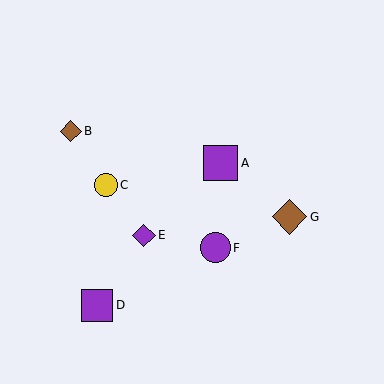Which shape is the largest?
The brown diamond (labeled G) is the largest.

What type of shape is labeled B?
Shape B is a brown diamond.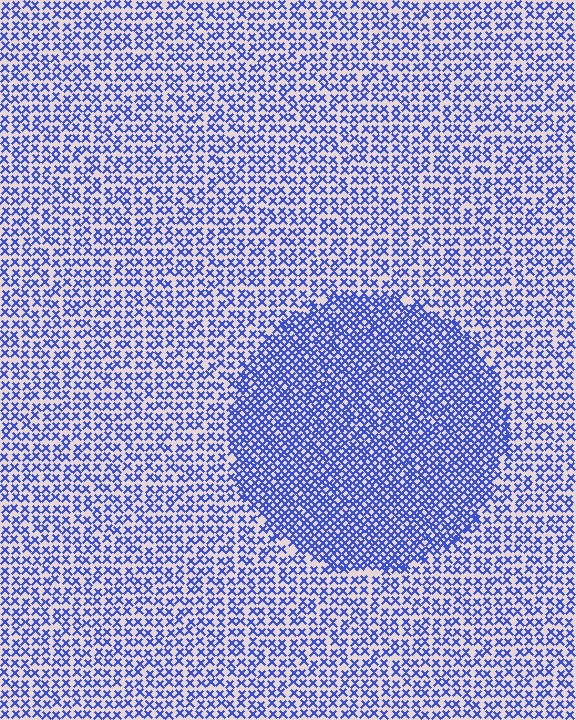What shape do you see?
I see a circle.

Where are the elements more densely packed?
The elements are more densely packed inside the circle boundary.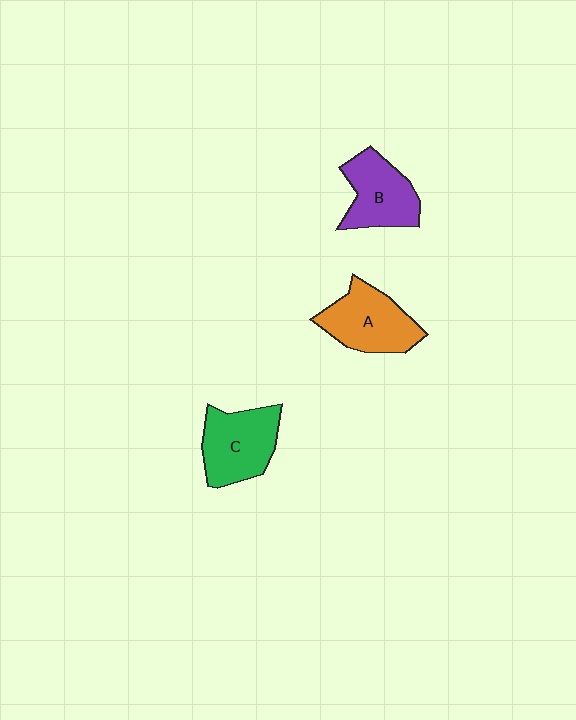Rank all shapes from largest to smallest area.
From largest to smallest: A (orange), C (green), B (purple).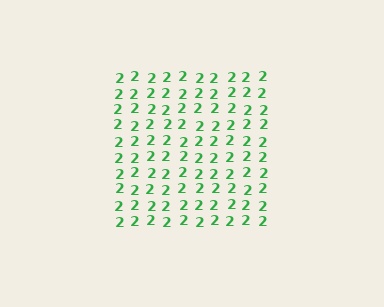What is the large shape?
The large shape is a square.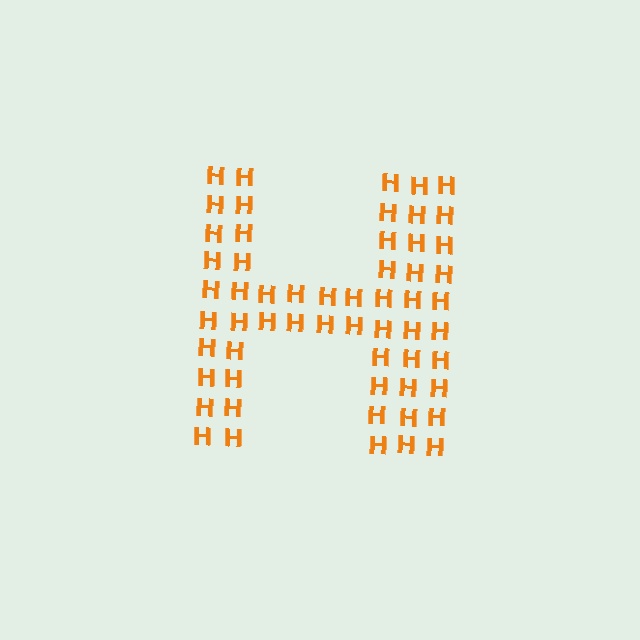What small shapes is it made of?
It is made of small letter H's.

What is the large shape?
The large shape is the letter H.